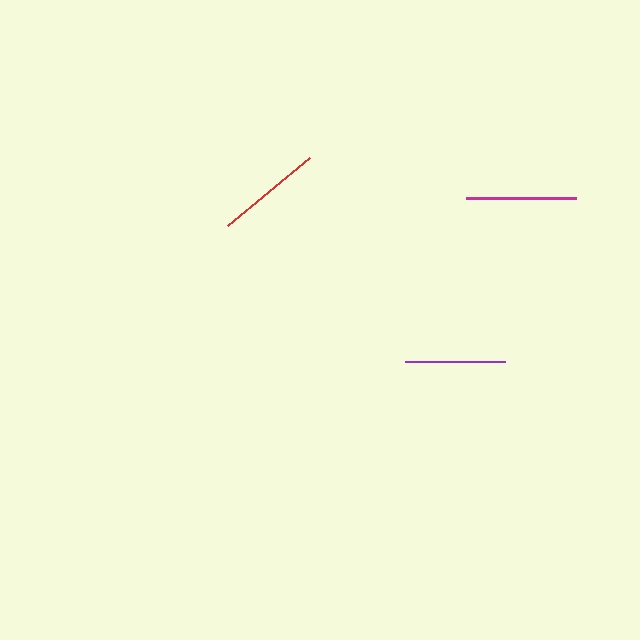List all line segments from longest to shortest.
From longest to shortest: magenta, red, purple.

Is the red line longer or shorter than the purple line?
The red line is longer than the purple line.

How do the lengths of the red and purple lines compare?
The red and purple lines are approximately the same length.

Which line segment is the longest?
The magenta line is the longest at approximately 109 pixels.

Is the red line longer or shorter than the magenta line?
The magenta line is longer than the red line.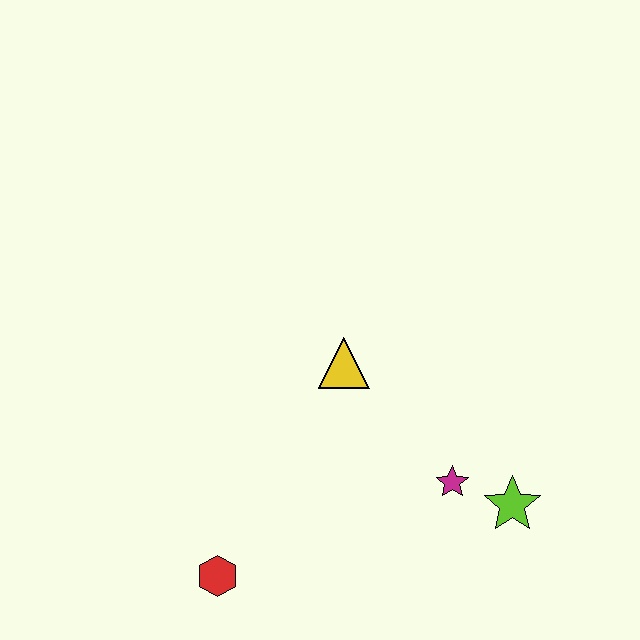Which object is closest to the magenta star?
The lime star is closest to the magenta star.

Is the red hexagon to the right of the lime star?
No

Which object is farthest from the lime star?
The red hexagon is farthest from the lime star.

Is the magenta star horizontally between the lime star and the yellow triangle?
Yes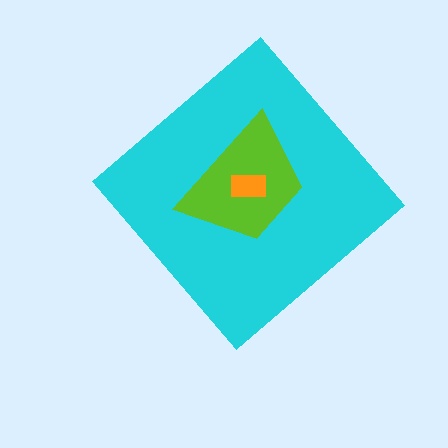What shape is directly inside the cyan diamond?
The lime trapezoid.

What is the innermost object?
The orange rectangle.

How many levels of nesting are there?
3.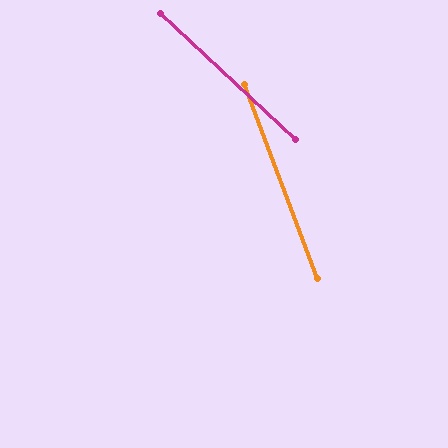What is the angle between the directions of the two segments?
Approximately 26 degrees.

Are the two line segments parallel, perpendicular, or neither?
Neither parallel nor perpendicular — they differ by about 26°.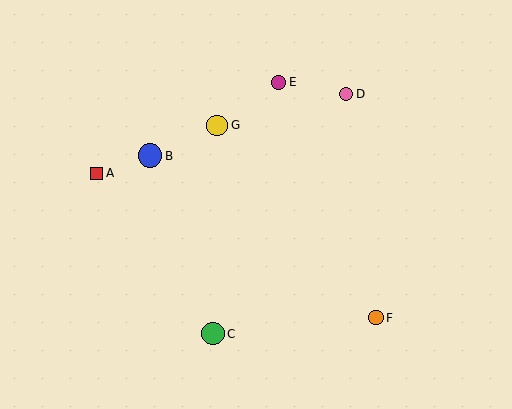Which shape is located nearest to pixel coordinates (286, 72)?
The magenta circle (labeled E) at (279, 82) is nearest to that location.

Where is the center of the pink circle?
The center of the pink circle is at (346, 94).